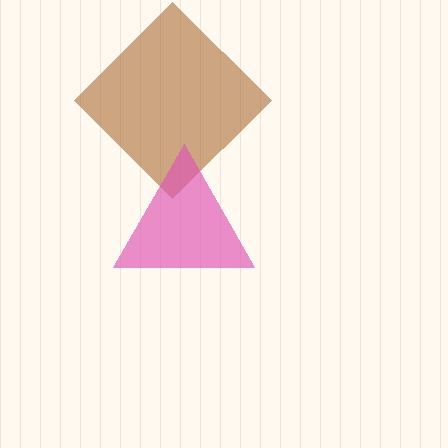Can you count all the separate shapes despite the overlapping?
Yes, there are 2 separate shapes.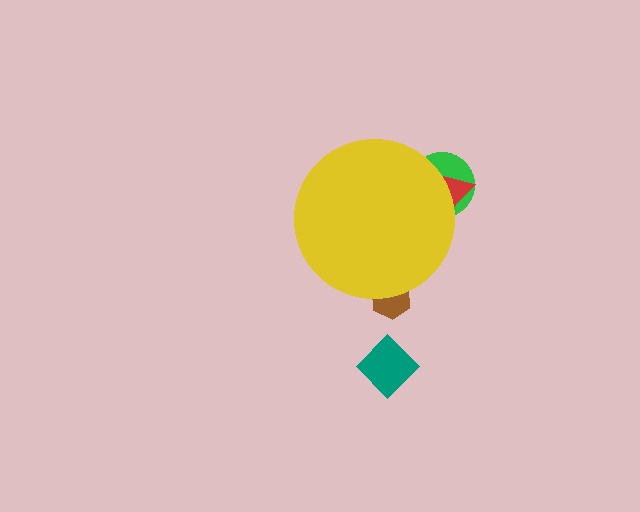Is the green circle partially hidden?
Yes, the green circle is partially hidden behind the yellow circle.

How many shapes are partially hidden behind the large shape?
3 shapes are partially hidden.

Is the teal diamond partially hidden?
No, the teal diamond is fully visible.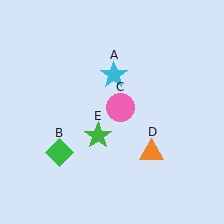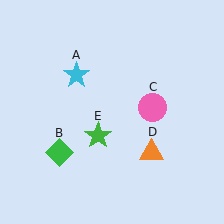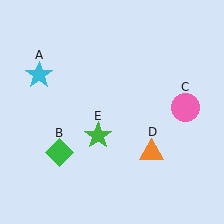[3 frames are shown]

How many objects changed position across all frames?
2 objects changed position: cyan star (object A), pink circle (object C).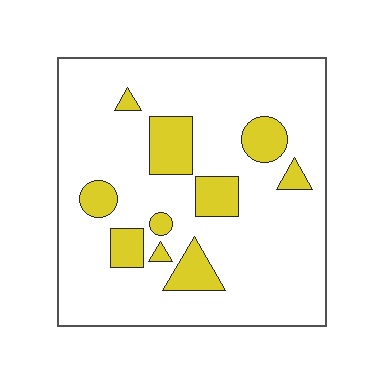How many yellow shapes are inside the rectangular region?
10.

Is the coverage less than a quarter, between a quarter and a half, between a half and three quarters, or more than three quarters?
Less than a quarter.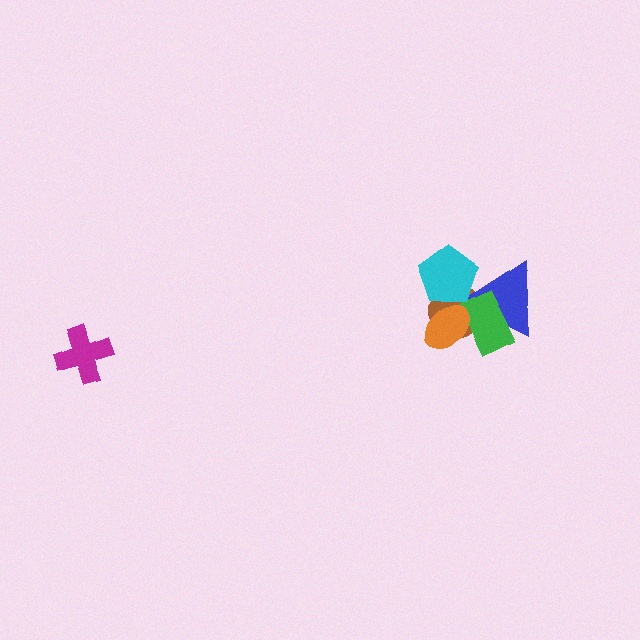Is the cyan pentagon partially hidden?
No, no other shape covers it.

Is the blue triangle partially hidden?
Yes, it is partially covered by another shape.